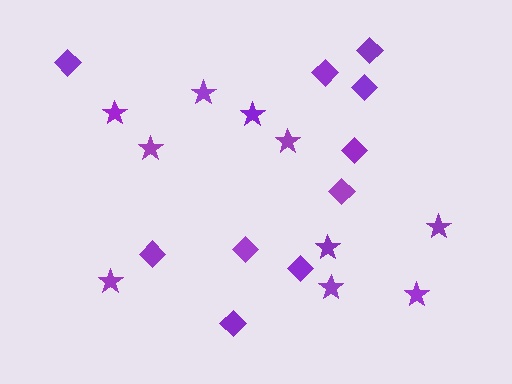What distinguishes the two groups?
There are 2 groups: one group of stars (10) and one group of diamonds (10).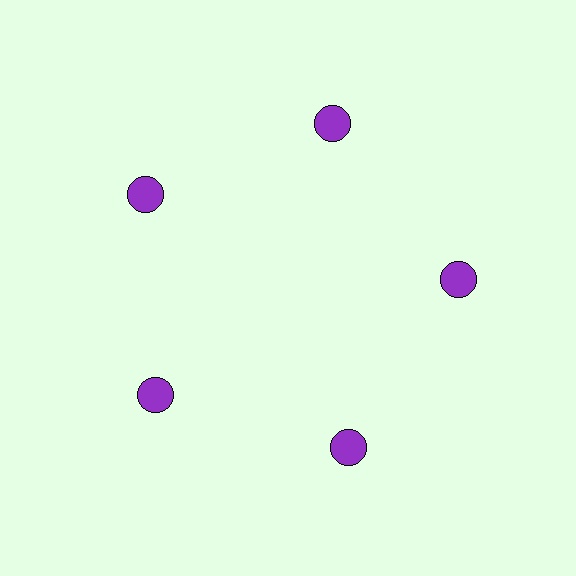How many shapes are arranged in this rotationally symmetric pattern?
There are 5 shapes, arranged in 5 groups of 1.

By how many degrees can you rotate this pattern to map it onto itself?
The pattern maps onto itself every 72 degrees of rotation.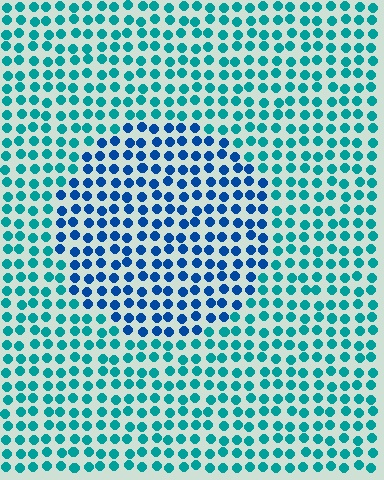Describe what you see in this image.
The image is filled with small teal elements in a uniform arrangement. A circle-shaped region is visible where the elements are tinted to a slightly different hue, forming a subtle color boundary.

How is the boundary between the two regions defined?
The boundary is defined purely by a slight shift in hue (about 36 degrees). Spacing, size, and orientation are identical on both sides.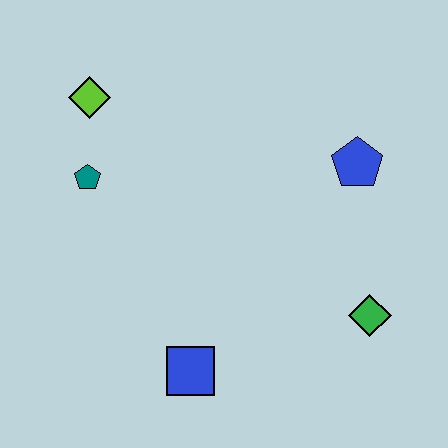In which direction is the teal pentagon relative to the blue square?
The teal pentagon is above the blue square.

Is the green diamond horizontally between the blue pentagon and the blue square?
No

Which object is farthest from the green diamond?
The lime diamond is farthest from the green diamond.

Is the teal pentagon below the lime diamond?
Yes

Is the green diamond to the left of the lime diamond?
No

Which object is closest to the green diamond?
The blue pentagon is closest to the green diamond.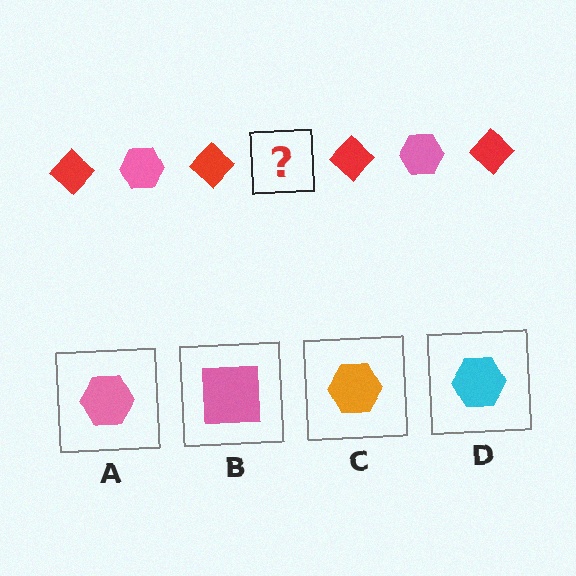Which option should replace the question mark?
Option A.